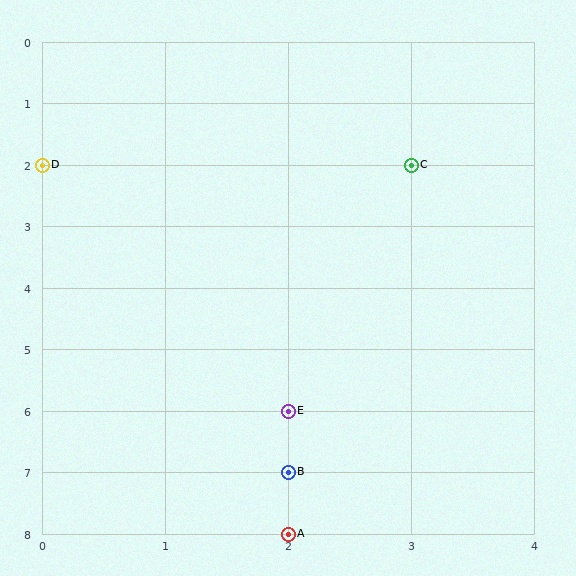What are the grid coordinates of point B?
Point B is at grid coordinates (2, 7).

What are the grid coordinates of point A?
Point A is at grid coordinates (2, 8).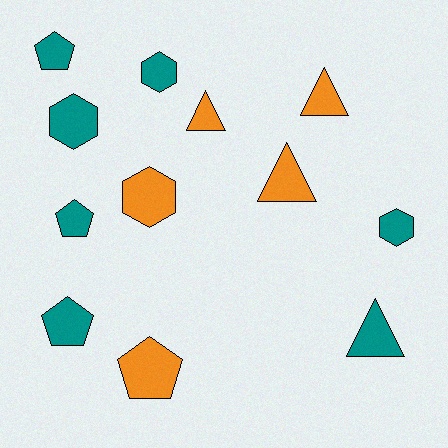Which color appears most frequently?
Teal, with 7 objects.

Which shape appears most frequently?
Triangle, with 4 objects.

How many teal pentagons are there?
There are 3 teal pentagons.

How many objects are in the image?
There are 12 objects.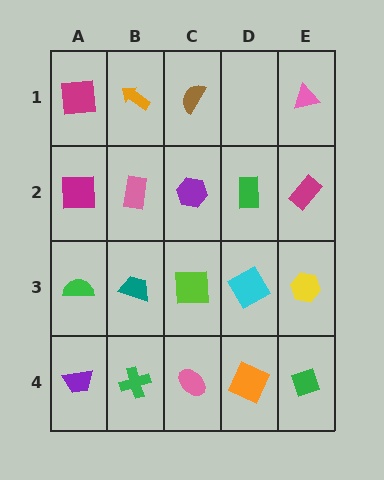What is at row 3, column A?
A green semicircle.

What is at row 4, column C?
A pink ellipse.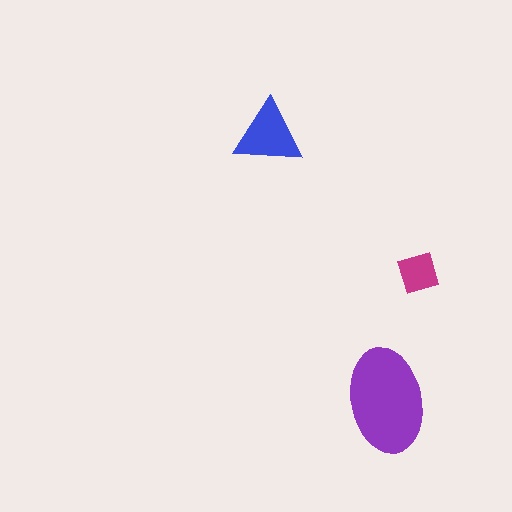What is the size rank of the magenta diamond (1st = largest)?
3rd.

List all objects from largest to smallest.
The purple ellipse, the blue triangle, the magenta diamond.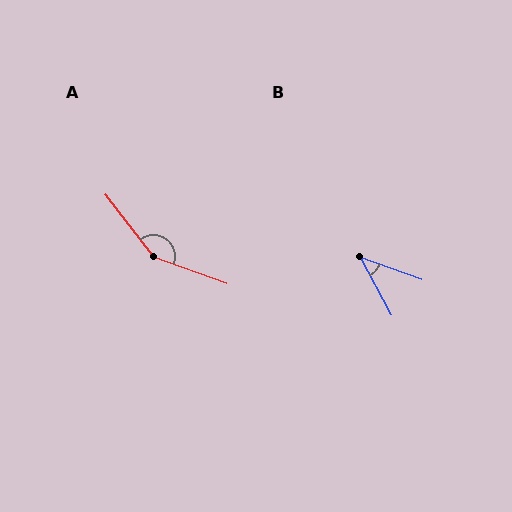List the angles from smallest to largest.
B (42°), A (148°).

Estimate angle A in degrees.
Approximately 148 degrees.